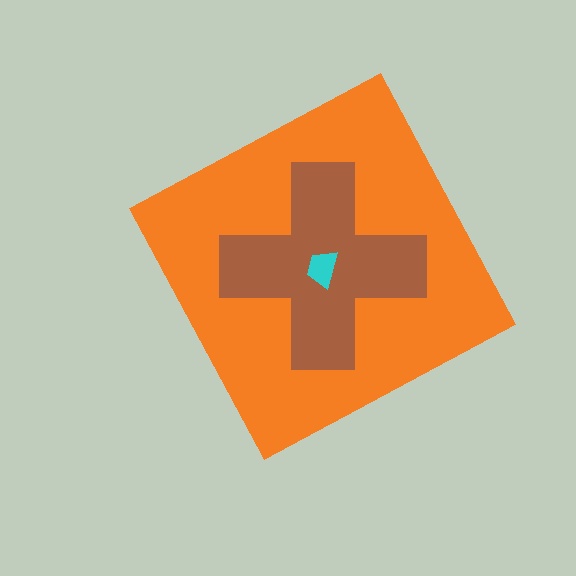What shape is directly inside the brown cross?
The cyan trapezoid.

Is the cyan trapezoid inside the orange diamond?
Yes.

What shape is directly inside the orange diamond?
The brown cross.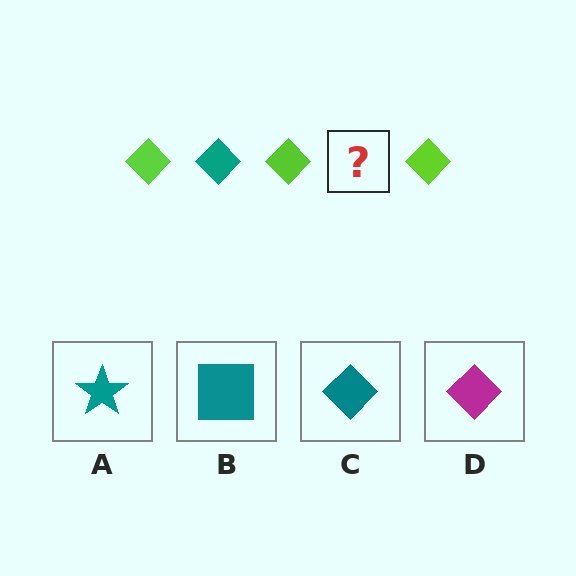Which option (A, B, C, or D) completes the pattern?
C.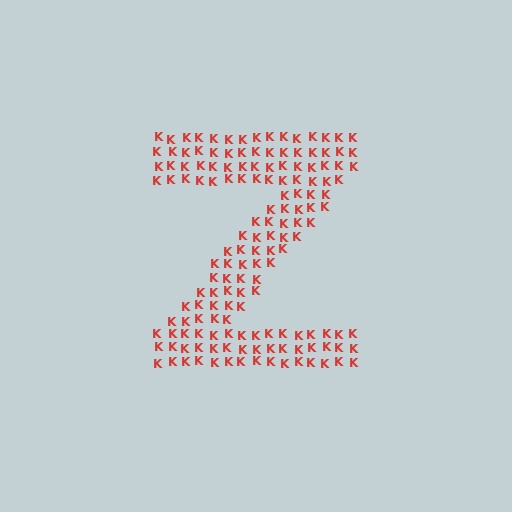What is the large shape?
The large shape is the letter Z.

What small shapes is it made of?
It is made of small letter K's.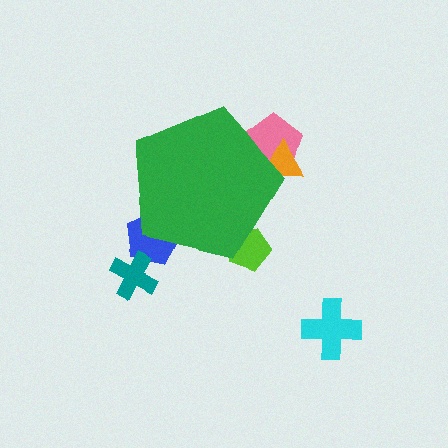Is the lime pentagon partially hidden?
Yes, the lime pentagon is partially hidden behind the green pentagon.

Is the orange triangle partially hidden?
Yes, the orange triangle is partially hidden behind the green pentagon.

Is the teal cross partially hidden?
No, the teal cross is fully visible.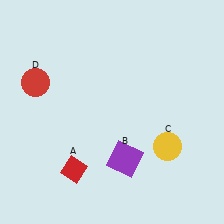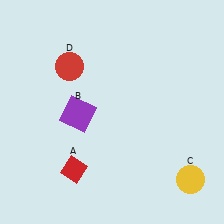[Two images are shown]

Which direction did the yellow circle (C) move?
The yellow circle (C) moved down.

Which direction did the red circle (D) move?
The red circle (D) moved right.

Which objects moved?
The objects that moved are: the purple square (B), the yellow circle (C), the red circle (D).